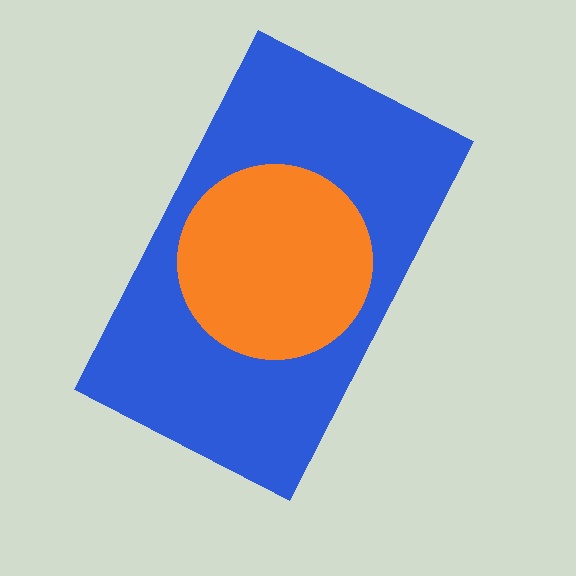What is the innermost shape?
The orange circle.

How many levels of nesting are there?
2.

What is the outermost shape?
The blue rectangle.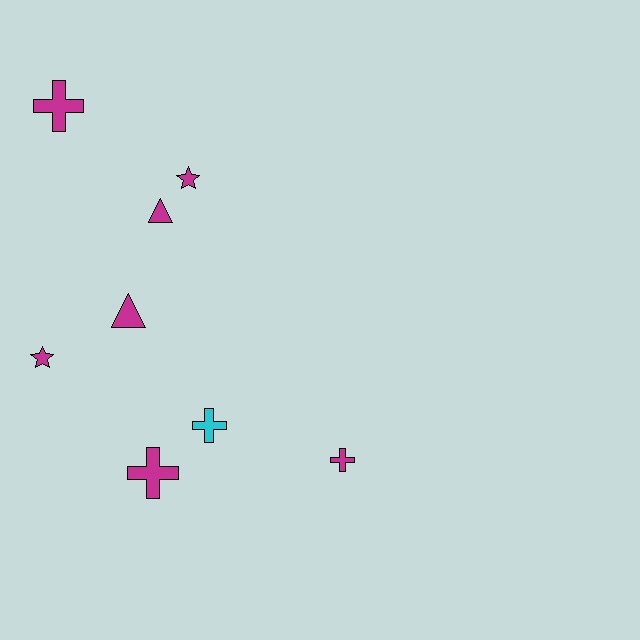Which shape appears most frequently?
Cross, with 4 objects.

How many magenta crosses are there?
There are 3 magenta crosses.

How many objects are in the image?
There are 8 objects.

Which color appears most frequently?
Magenta, with 7 objects.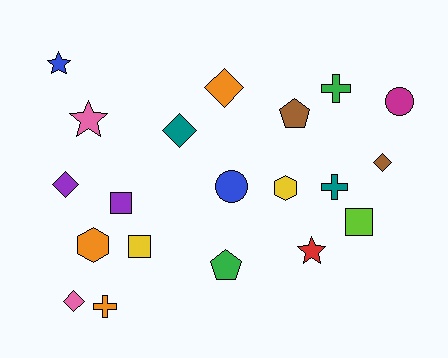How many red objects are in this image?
There is 1 red object.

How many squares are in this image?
There are 3 squares.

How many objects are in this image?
There are 20 objects.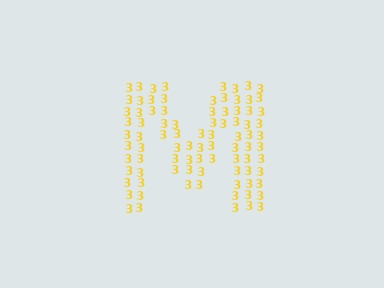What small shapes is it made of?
It is made of small digit 3's.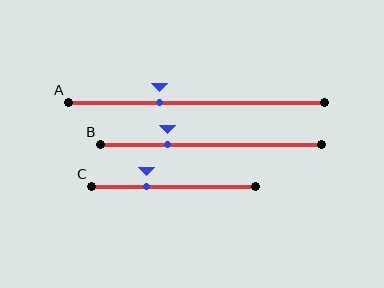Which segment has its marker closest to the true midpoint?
Segment A has its marker closest to the true midpoint.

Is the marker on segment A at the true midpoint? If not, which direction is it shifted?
No, the marker on segment A is shifted to the left by about 15% of the segment length.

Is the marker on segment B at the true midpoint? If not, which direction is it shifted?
No, the marker on segment B is shifted to the left by about 20% of the segment length.